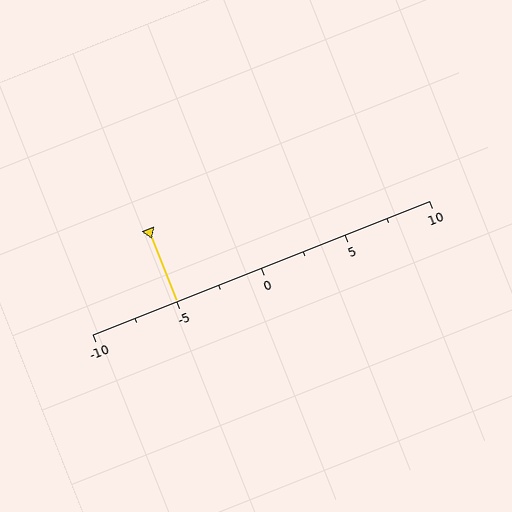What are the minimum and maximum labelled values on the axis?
The axis runs from -10 to 10.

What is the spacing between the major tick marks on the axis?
The major ticks are spaced 5 apart.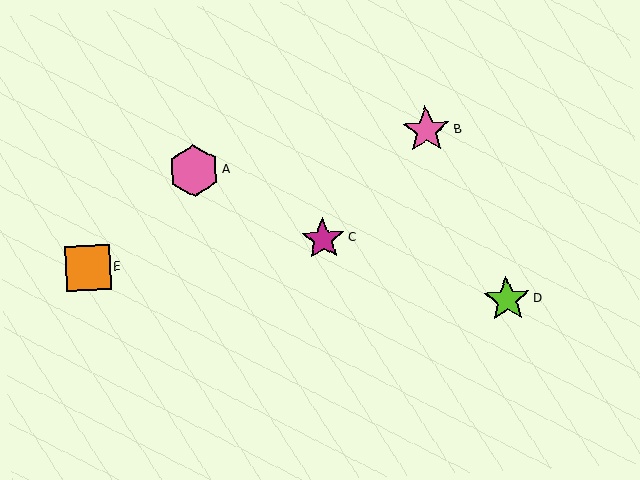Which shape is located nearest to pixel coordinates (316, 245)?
The magenta star (labeled C) at (323, 239) is nearest to that location.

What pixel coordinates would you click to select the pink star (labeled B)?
Click at (426, 130) to select the pink star B.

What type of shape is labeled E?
Shape E is an orange square.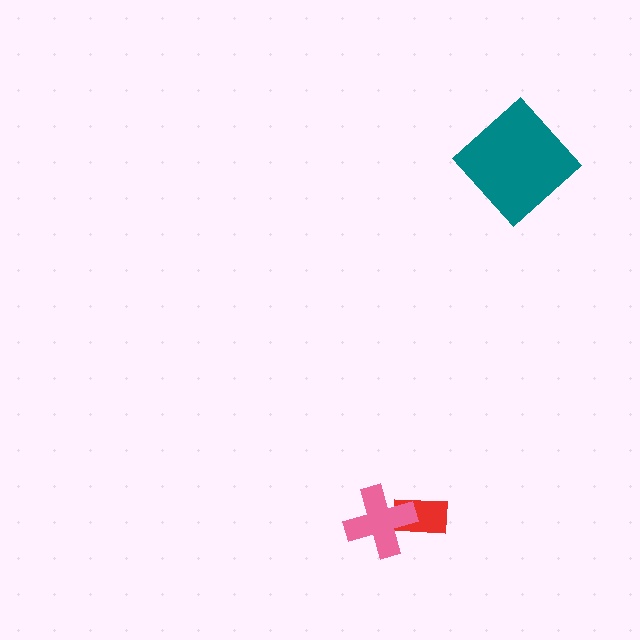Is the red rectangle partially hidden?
Yes, it is partially covered by another shape.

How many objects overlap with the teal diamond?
0 objects overlap with the teal diamond.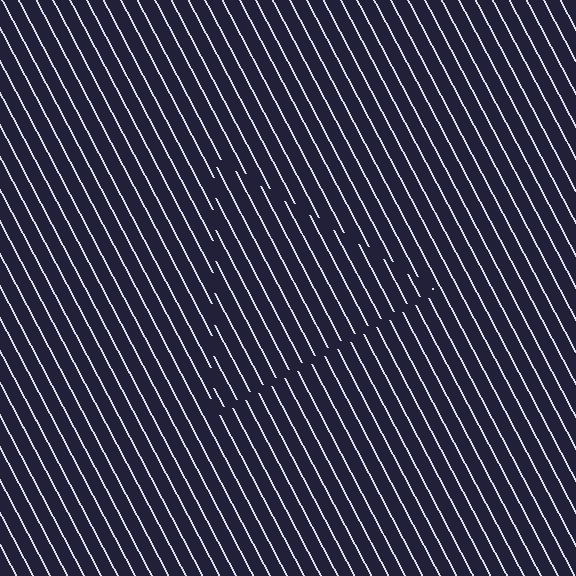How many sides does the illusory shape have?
3 sides — the line-ends trace a triangle.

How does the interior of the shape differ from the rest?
The interior of the shape contains the same grating, shifted by half a period — the contour is defined by the phase discontinuity where line-ends from the inner and outer gratings abut.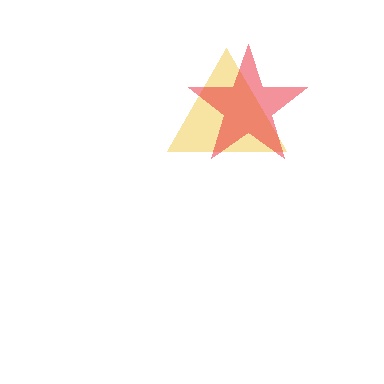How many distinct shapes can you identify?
There are 2 distinct shapes: a yellow triangle, a red star.